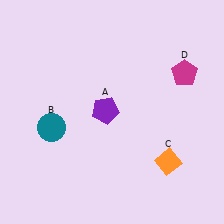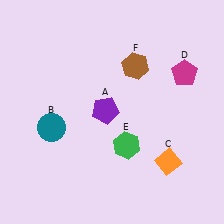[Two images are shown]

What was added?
A green hexagon (E), a brown hexagon (F) were added in Image 2.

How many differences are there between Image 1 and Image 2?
There are 2 differences between the two images.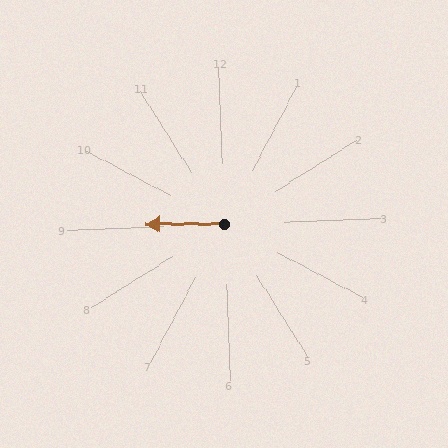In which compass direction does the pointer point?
West.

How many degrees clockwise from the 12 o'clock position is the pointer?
Approximately 272 degrees.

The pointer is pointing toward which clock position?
Roughly 9 o'clock.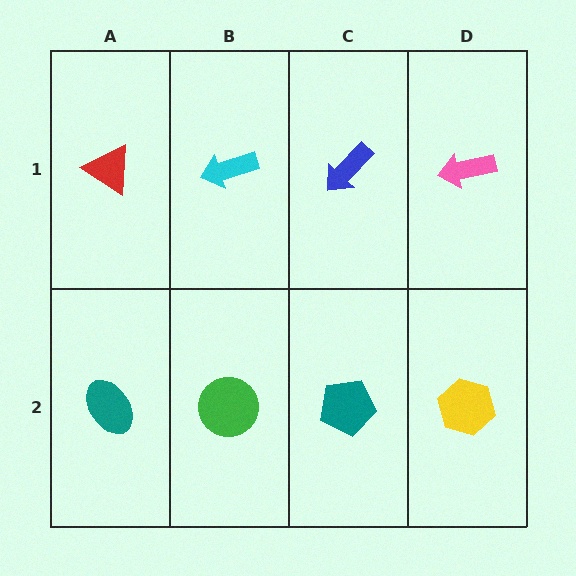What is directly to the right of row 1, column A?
A cyan arrow.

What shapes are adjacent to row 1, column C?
A teal pentagon (row 2, column C), a cyan arrow (row 1, column B), a pink arrow (row 1, column D).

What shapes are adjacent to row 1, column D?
A yellow hexagon (row 2, column D), a blue arrow (row 1, column C).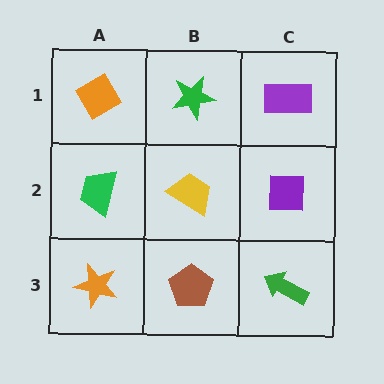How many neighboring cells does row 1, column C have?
2.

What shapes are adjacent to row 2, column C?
A purple rectangle (row 1, column C), a green arrow (row 3, column C), a yellow trapezoid (row 2, column B).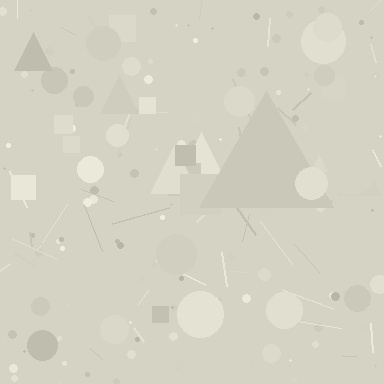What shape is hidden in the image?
A triangle is hidden in the image.